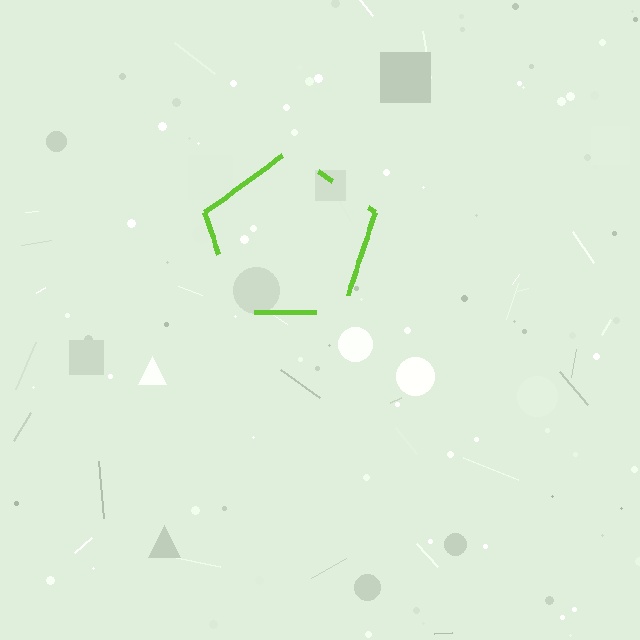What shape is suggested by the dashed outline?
The dashed outline suggests a pentagon.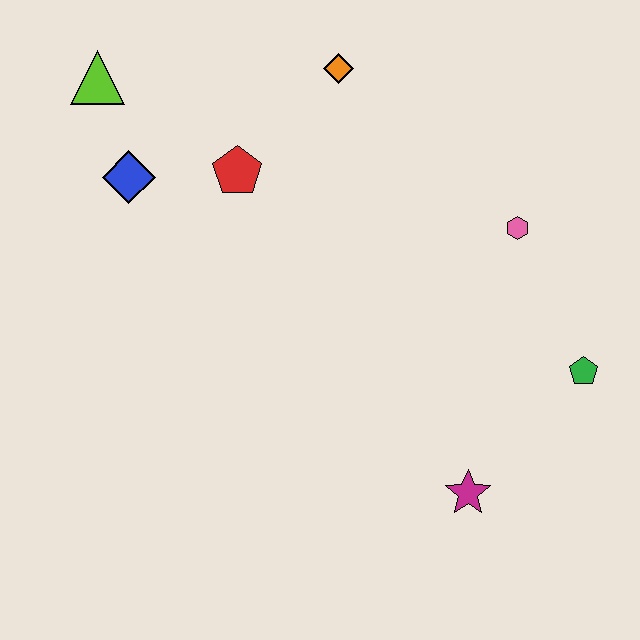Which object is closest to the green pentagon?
The pink hexagon is closest to the green pentagon.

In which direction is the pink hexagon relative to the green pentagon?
The pink hexagon is above the green pentagon.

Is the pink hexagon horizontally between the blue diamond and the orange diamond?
No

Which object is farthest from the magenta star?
The lime triangle is farthest from the magenta star.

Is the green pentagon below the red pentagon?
Yes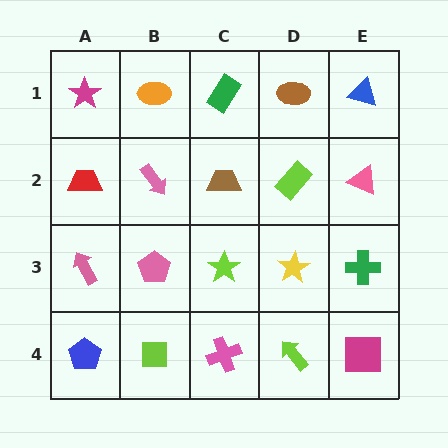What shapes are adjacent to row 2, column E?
A blue triangle (row 1, column E), a green cross (row 3, column E), a lime rectangle (row 2, column D).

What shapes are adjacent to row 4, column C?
A lime star (row 3, column C), a lime square (row 4, column B), a lime arrow (row 4, column D).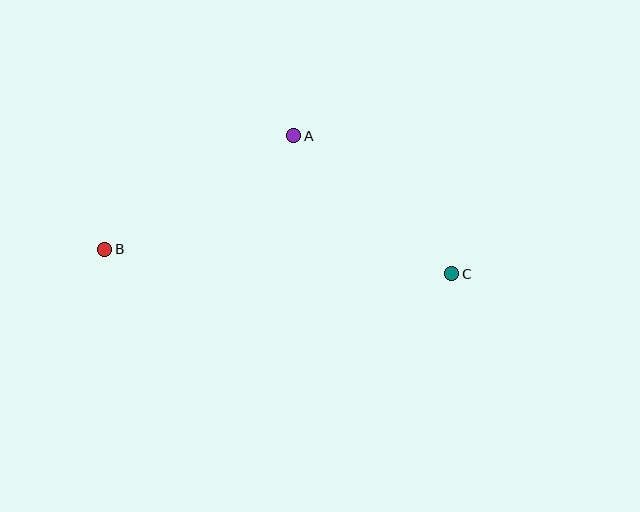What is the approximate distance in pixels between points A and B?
The distance between A and B is approximately 221 pixels.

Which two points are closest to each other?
Points A and C are closest to each other.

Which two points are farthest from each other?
Points B and C are farthest from each other.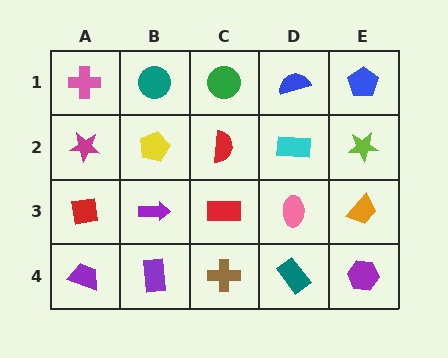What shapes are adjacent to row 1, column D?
A cyan rectangle (row 2, column D), a green circle (row 1, column C), a blue pentagon (row 1, column E).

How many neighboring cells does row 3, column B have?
4.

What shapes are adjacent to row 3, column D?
A cyan rectangle (row 2, column D), a teal rectangle (row 4, column D), a red rectangle (row 3, column C), an orange trapezoid (row 3, column E).